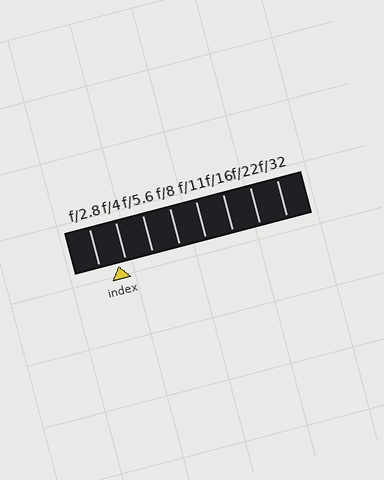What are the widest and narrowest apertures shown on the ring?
The widest aperture shown is f/2.8 and the narrowest is f/32.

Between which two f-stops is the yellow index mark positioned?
The index mark is between f/2.8 and f/4.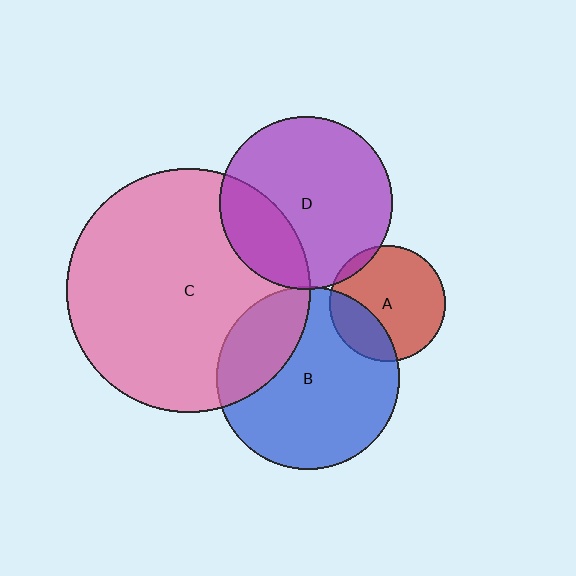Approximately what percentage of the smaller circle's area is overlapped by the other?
Approximately 5%.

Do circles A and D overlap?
Yes.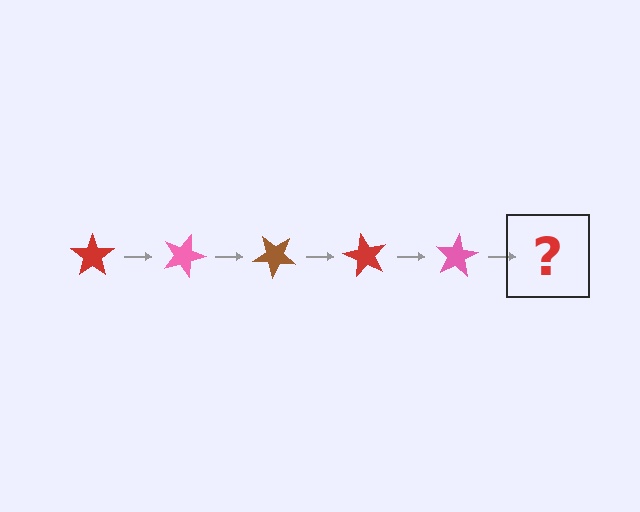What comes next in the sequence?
The next element should be a brown star, rotated 100 degrees from the start.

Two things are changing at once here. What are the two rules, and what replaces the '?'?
The two rules are that it rotates 20 degrees each step and the color cycles through red, pink, and brown. The '?' should be a brown star, rotated 100 degrees from the start.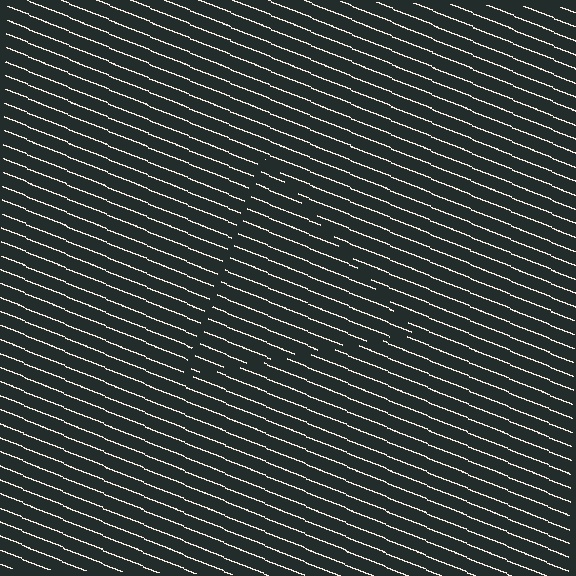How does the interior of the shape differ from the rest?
The interior of the shape contains the same grating, shifted by half a period — the contour is defined by the phase discontinuity where line-ends from the inner and outer gratings abut.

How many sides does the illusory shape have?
3 sides — the line-ends trace a triangle.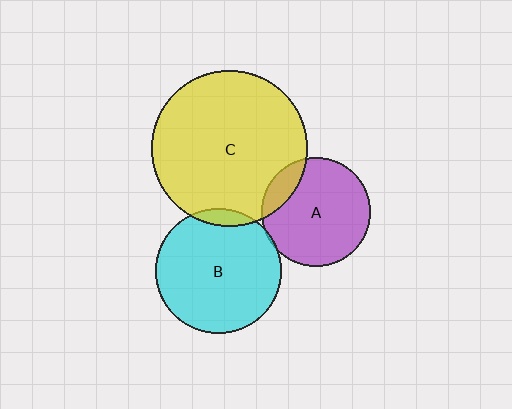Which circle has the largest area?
Circle C (yellow).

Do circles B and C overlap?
Yes.